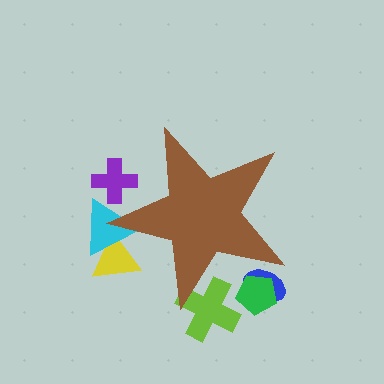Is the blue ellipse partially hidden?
Yes, the blue ellipse is partially hidden behind the brown star.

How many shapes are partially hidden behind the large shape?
6 shapes are partially hidden.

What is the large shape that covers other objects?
A brown star.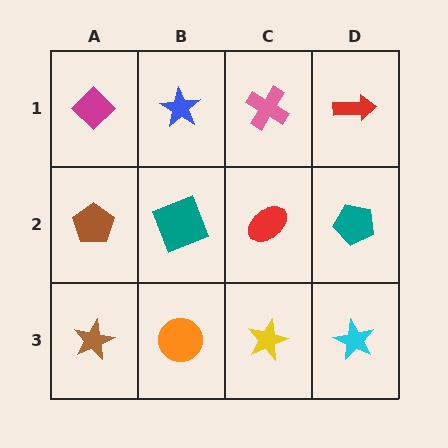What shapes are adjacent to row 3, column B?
A teal square (row 2, column B), a brown star (row 3, column A), a yellow star (row 3, column C).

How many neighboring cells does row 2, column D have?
3.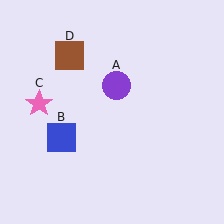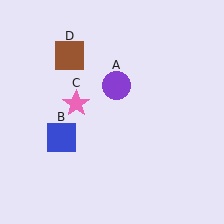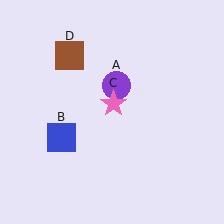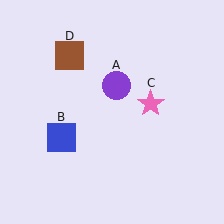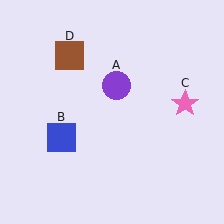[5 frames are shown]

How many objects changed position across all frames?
1 object changed position: pink star (object C).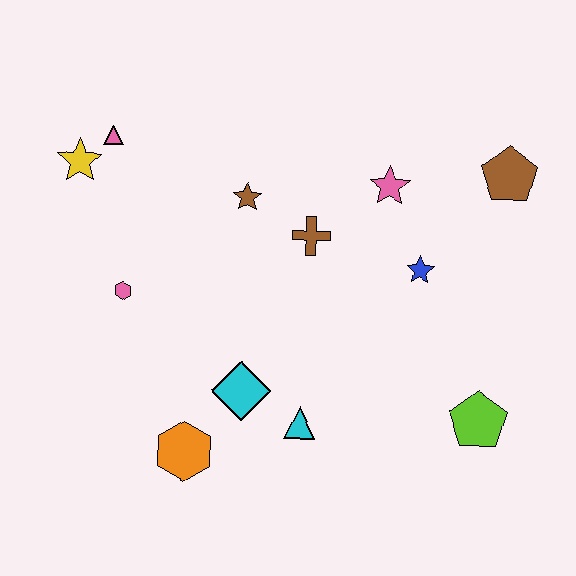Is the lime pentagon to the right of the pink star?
Yes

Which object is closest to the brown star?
The brown cross is closest to the brown star.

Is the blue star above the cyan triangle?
Yes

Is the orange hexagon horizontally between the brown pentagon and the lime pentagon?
No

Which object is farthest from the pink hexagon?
The brown pentagon is farthest from the pink hexagon.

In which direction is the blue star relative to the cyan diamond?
The blue star is to the right of the cyan diamond.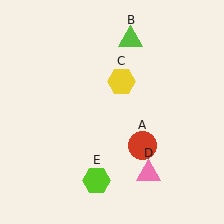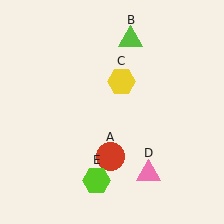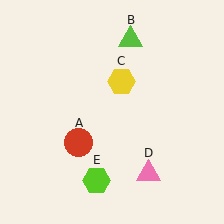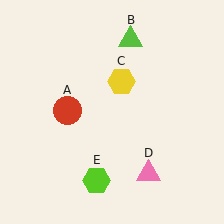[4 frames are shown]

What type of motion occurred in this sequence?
The red circle (object A) rotated clockwise around the center of the scene.